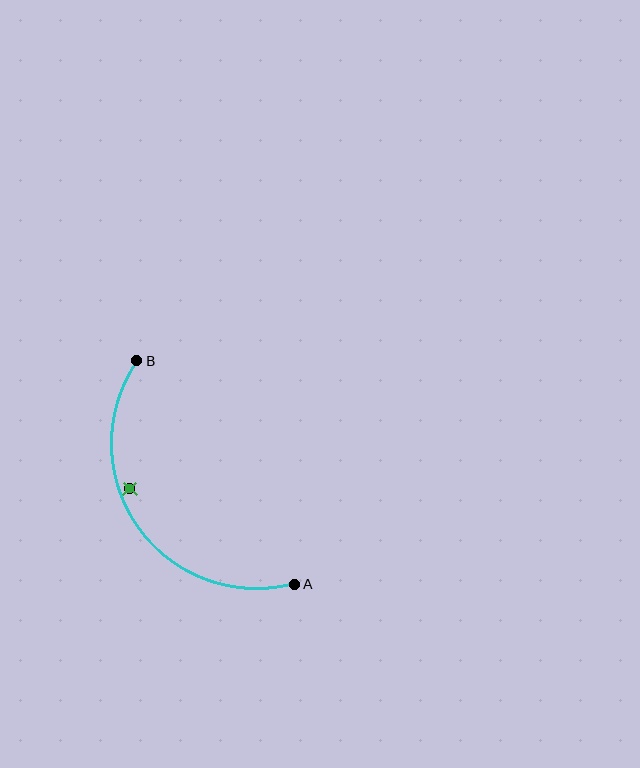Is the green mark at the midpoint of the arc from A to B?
No — the green mark does not lie on the arc at all. It sits slightly inside the curve.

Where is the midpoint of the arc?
The arc midpoint is the point on the curve farthest from the straight line joining A and B. It sits below and to the left of that line.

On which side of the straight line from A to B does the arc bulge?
The arc bulges below and to the left of the straight line connecting A and B.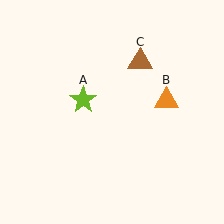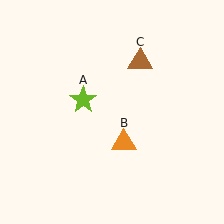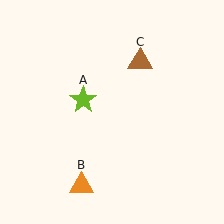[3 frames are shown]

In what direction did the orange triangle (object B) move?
The orange triangle (object B) moved down and to the left.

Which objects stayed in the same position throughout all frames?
Lime star (object A) and brown triangle (object C) remained stationary.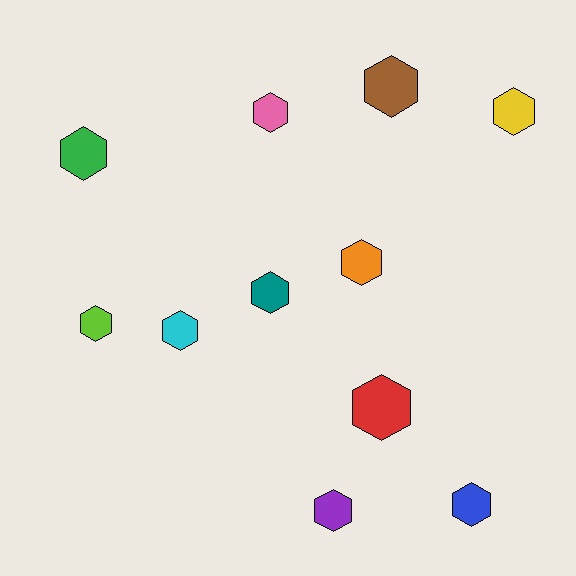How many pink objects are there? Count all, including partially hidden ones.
There is 1 pink object.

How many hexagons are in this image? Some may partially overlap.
There are 11 hexagons.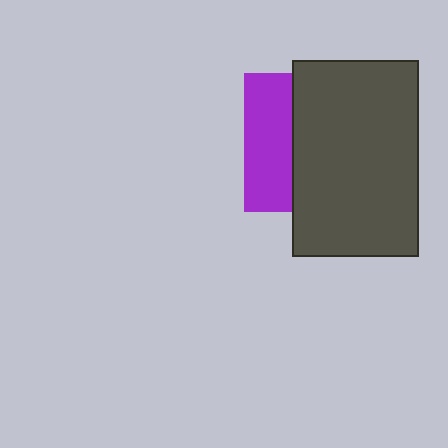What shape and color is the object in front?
The object in front is a dark gray rectangle.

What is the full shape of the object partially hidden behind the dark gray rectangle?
The partially hidden object is a purple square.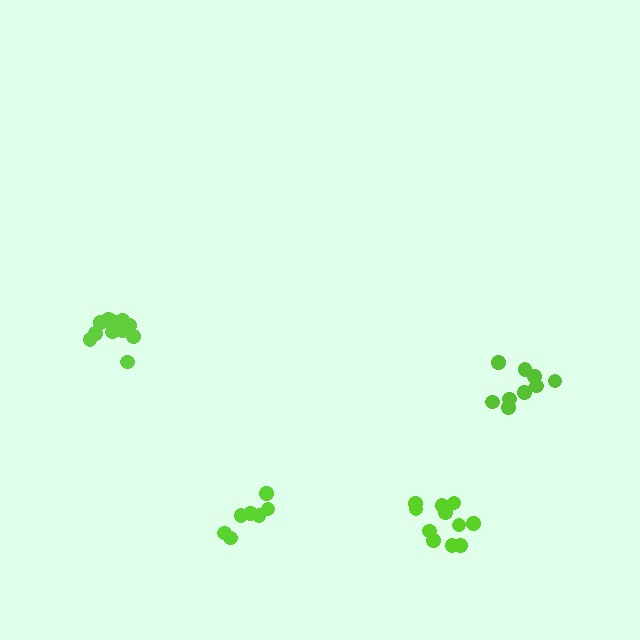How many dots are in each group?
Group 1: 13 dots, Group 2: 7 dots, Group 3: 9 dots, Group 4: 12 dots (41 total).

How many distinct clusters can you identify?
There are 4 distinct clusters.